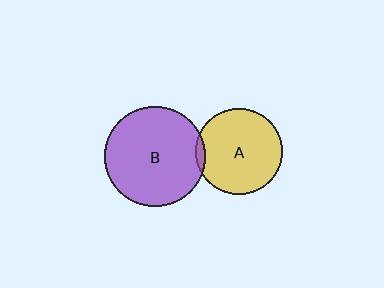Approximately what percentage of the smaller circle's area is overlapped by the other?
Approximately 5%.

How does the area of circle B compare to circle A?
Approximately 1.4 times.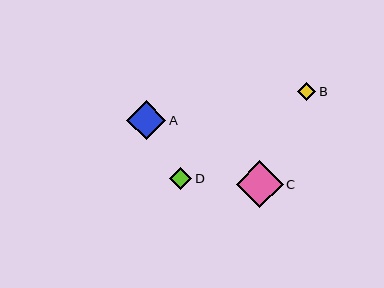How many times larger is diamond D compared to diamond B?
Diamond D is approximately 1.2 times the size of diamond B.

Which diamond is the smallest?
Diamond B is the smallest with a size of approximately 18 pixels.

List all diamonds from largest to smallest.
From largest to smallest: C, A, D, B.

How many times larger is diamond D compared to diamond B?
Diamond D is approximately 1.2 times the size of diamond B.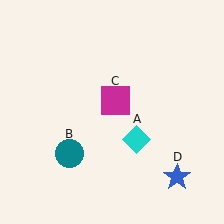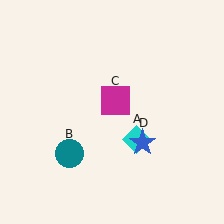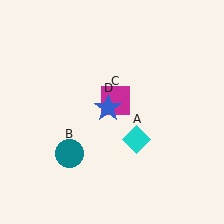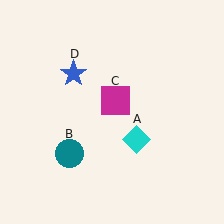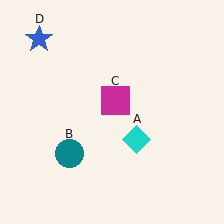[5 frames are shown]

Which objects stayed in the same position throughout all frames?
Cyan diamond (object A) and teal circle (object B) and magenta square (object C) remained stationary.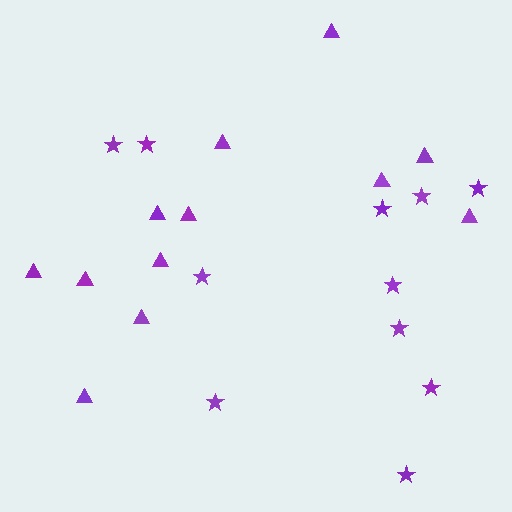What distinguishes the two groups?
There are 2 groups: one group of triangles (12) and one group of stars (11).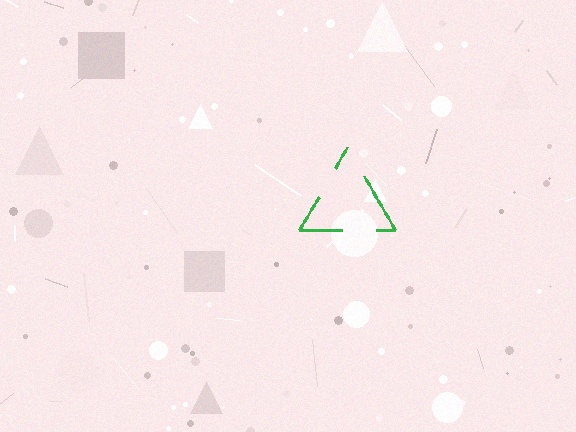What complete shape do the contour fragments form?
The contour fragments form a triangle.